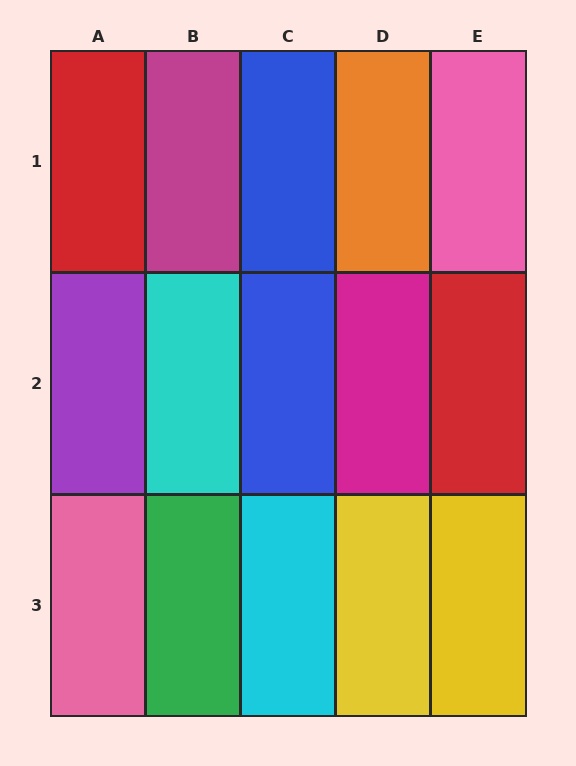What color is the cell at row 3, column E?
Yellow.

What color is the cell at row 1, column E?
Pink.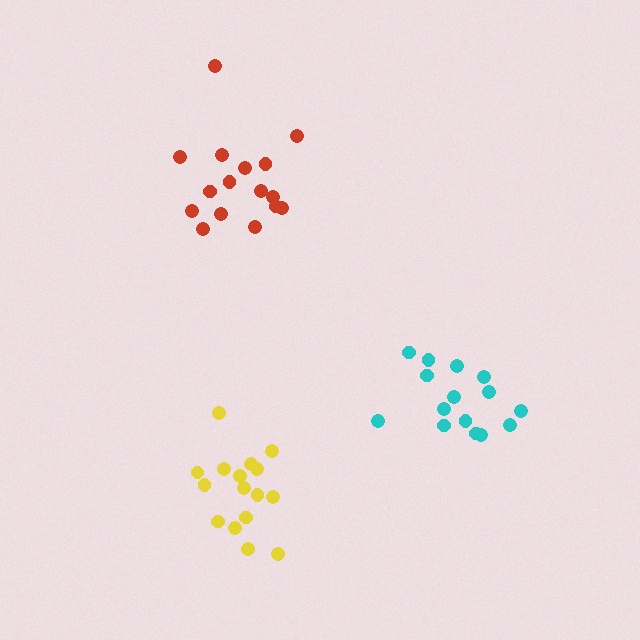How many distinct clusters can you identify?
There are 3 distinct clusters.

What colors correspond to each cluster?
The clusters are colored: red, cyan, yellow.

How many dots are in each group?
Group 1: 16 dots, Group 2: 15 dots, Group 3: 16 dots (47 total).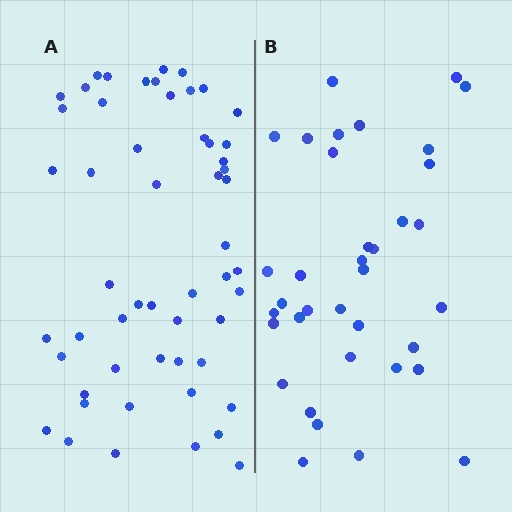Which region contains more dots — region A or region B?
Region A (the left region) has more dots.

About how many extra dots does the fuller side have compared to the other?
Region A has approximately 20 more dots than region B.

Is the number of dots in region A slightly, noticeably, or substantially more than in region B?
Region A has substantially more. The ratio is roughly 1.5 to 1.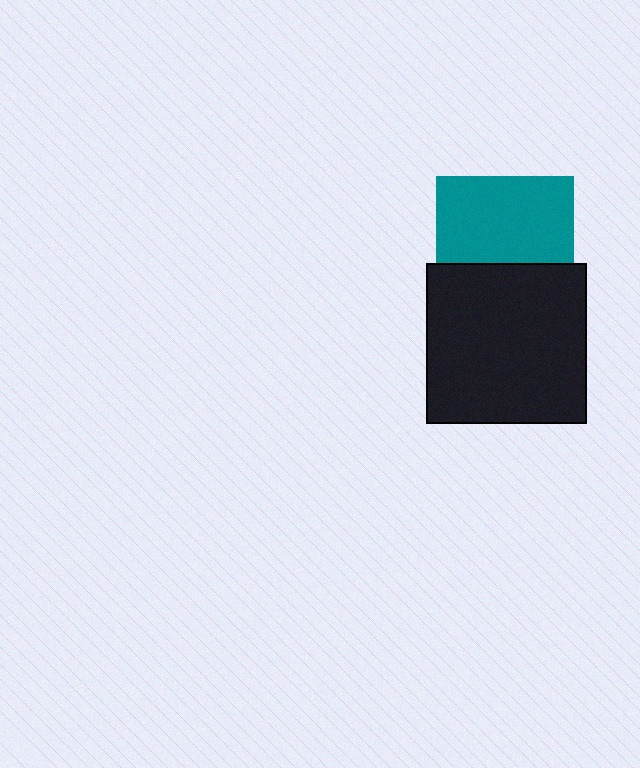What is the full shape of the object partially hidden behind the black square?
The partially hidden object is a teal square.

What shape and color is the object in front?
The object in front is a black square.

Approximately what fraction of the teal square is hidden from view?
Roughly 37% of the teal square is hidden behind the black square.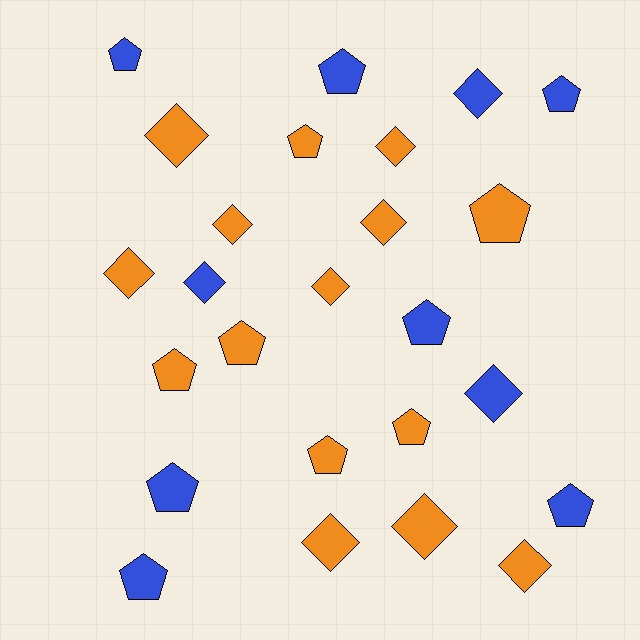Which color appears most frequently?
Orange, with 15 objects.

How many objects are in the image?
There are 25 objects.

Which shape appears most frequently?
Pentagon, with 13 objects.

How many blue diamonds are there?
There are 3 blue diamonds.